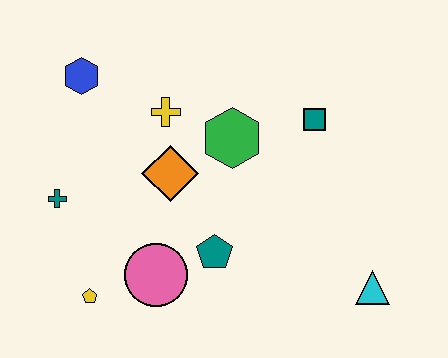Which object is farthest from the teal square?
The yellow pentagon is farthest from the teal square.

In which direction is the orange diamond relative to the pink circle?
The orange diamond is above the pink circle.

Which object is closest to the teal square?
The green hexagon is closest to the teal square.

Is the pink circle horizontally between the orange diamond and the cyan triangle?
No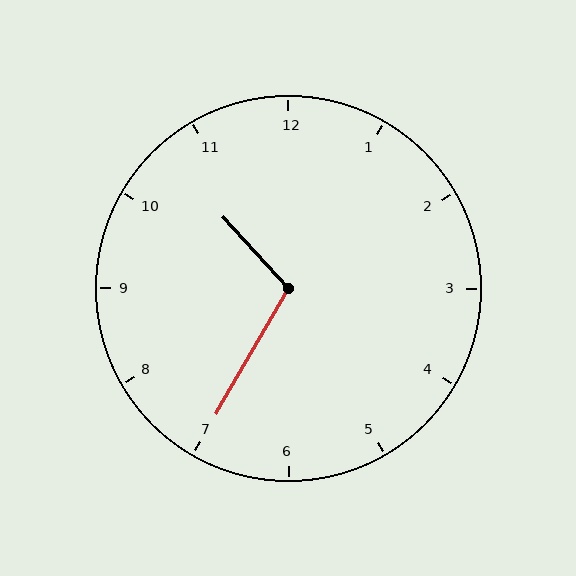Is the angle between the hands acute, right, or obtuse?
It is obtuse.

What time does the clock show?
10:35.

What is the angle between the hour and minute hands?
Approximately 108 degrees.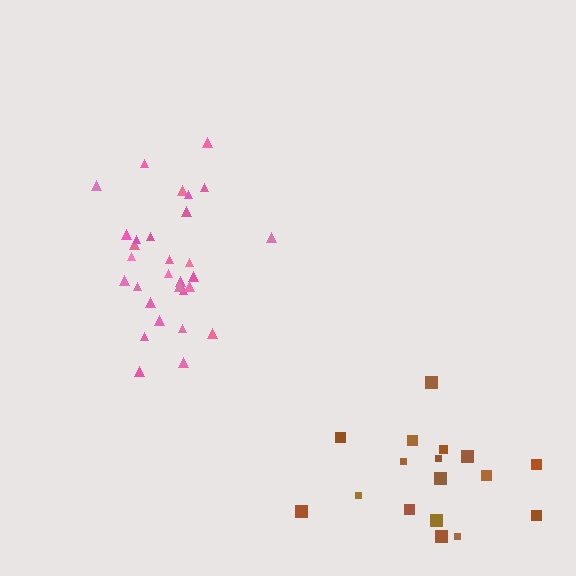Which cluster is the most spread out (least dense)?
Brown.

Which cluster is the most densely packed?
Pink.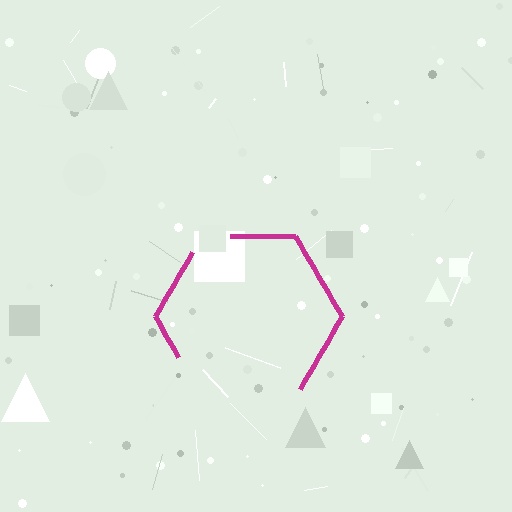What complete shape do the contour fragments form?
The contour fragments form a hexagon.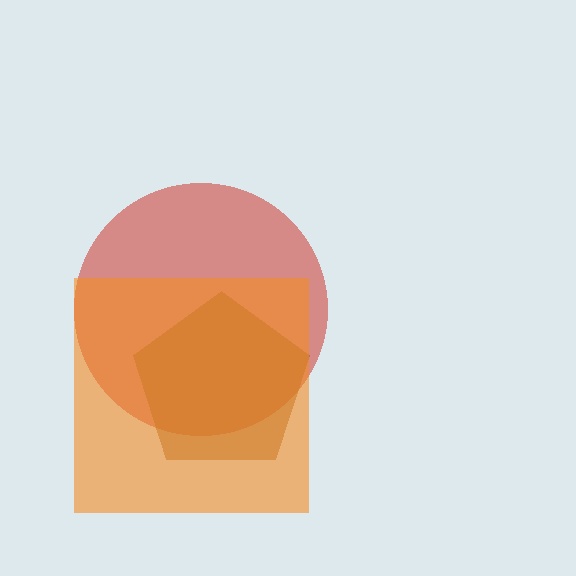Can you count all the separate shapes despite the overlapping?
Yes, there are 3 separate shapes.